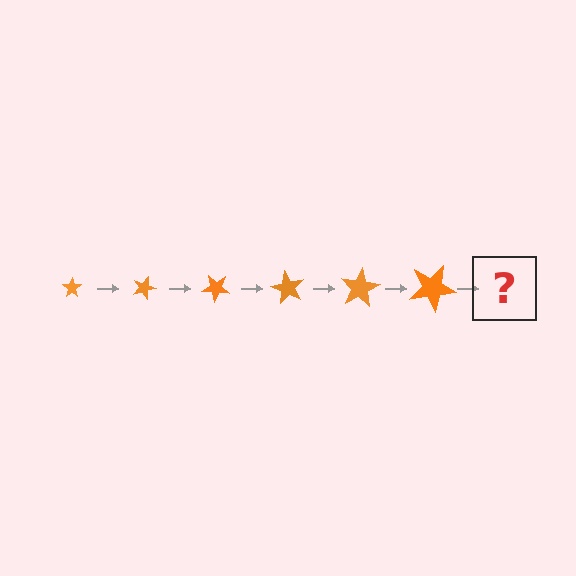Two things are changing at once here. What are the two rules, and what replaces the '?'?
The two rules are that the star grows larger each step and it rotates 20 degrees each step. The '?' should be a star, larger than the previous one and rotated 120 degrees from the start.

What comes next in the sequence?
The next element should be a star, larger than the previous one and rotated 120 degrees from the start.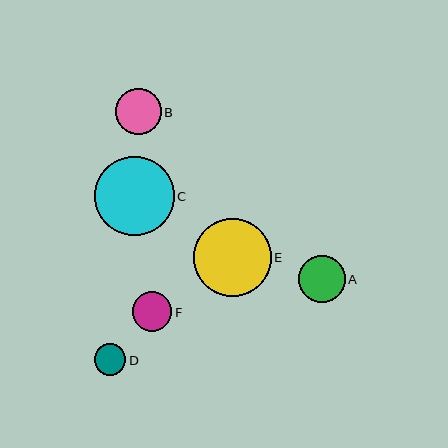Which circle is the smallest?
Circle D is the smallest with a size of approximately 31 pixels.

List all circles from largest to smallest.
From largest to smallest: C, E, A, B, F, D.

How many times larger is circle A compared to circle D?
Circle A is approximately 1.5 times the size of circle D.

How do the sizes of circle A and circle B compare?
Circle A and circle B are approximately the same size.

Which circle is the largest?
Circle C is the largest with a size of approximately 79 pixels.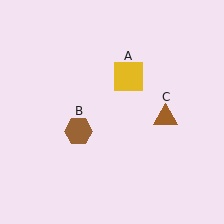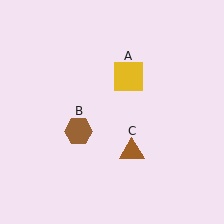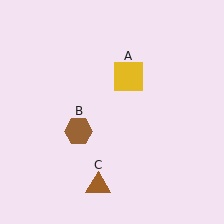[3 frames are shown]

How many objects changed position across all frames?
1 object changed position: brown triangle (object C).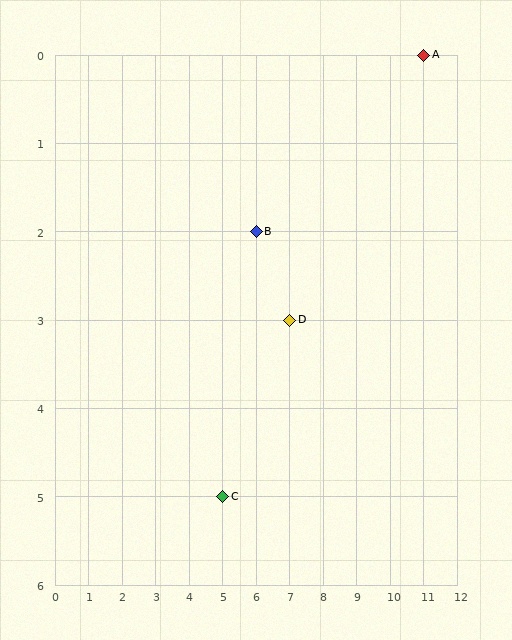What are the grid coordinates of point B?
Point B is at grid coordinates (6, 2).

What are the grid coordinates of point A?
Point A is at grid coordinates (11, 0).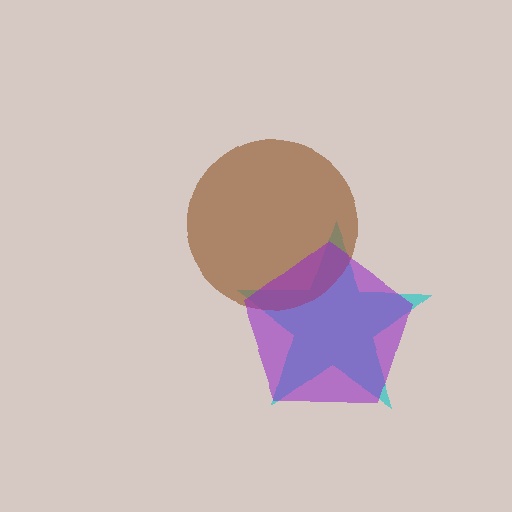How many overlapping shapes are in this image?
There are 3 overlapping shapes in the image.